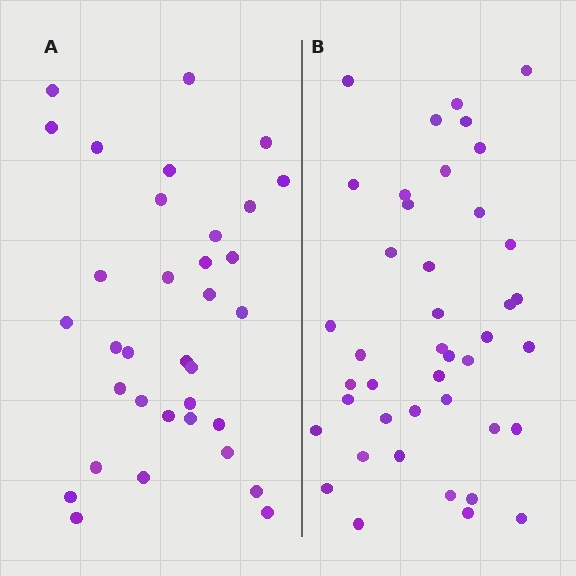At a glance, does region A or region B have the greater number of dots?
Region B (the right region) has more dots.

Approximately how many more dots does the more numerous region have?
Region B has roughly 8 or so more dots than region A.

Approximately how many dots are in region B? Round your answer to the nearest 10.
About 40 dots. (The exact count is 42, which rounds to 40.)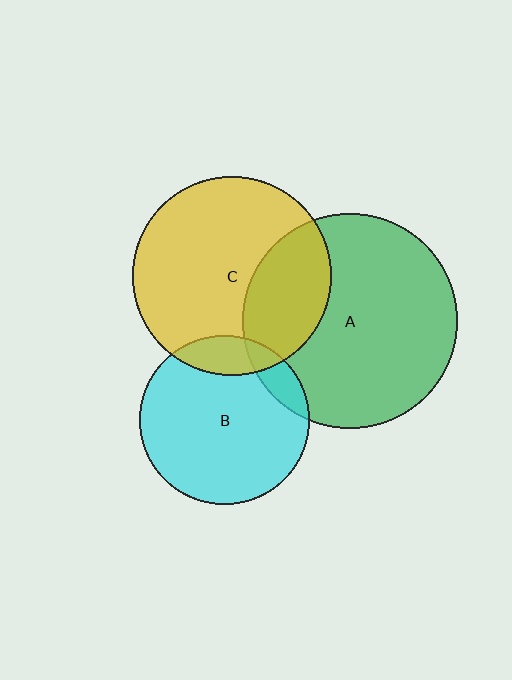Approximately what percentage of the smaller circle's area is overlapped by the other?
Approximately 10%.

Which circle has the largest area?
Circle A (green).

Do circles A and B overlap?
Yes.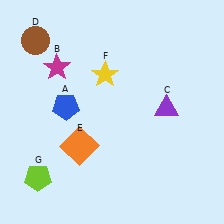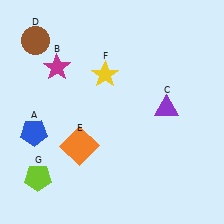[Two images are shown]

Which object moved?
The blue pentagon (A) moved left.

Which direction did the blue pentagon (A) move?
The blue pentagon (A) moved left.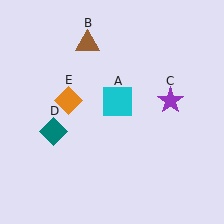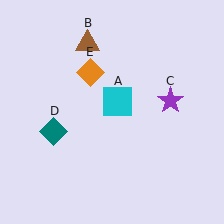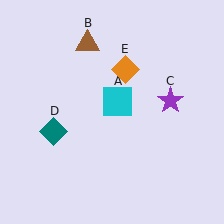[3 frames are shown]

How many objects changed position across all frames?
1 object changed position: orange diamond (object E).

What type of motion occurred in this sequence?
The orange diamond (object E) rotated clockwise around the center of the scene.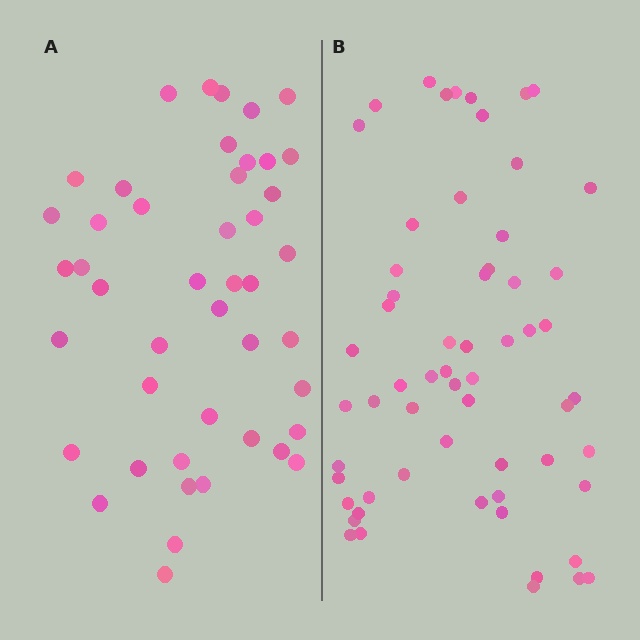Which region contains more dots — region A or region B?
Region B (the right region) has more dots.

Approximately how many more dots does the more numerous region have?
Region B has approximately 15 more dots than region A.